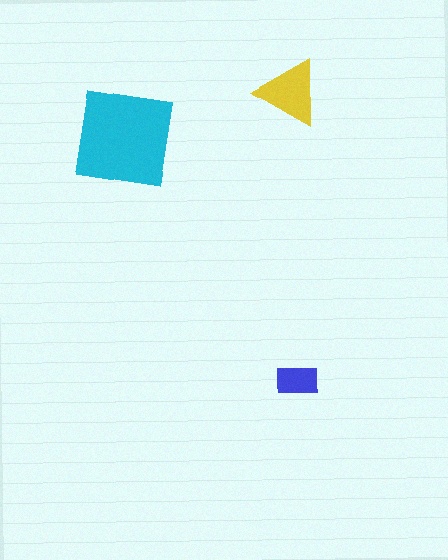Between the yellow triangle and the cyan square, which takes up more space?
The cyan square.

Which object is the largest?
The cyan square.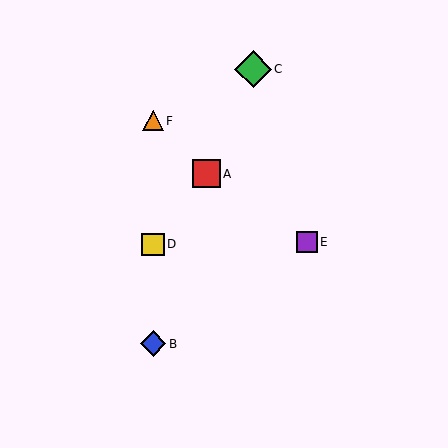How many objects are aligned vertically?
3 objects (B, D, F) are aligned vertically.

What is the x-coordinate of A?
Object A is at x≈206.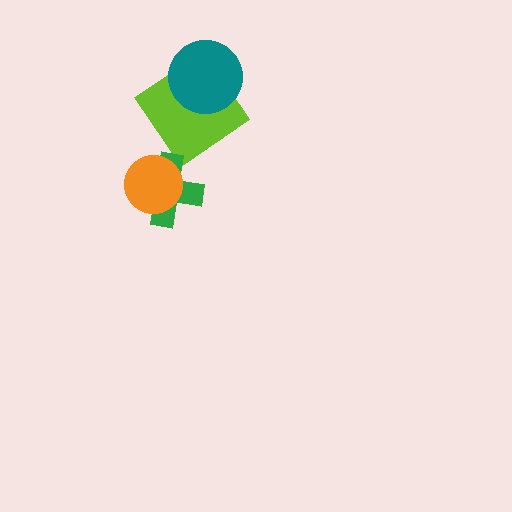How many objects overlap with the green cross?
1 object overlaps with the green cross.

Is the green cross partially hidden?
Yes, it is partially covered by another shape.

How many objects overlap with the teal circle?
1 object overlaps with the teal circle.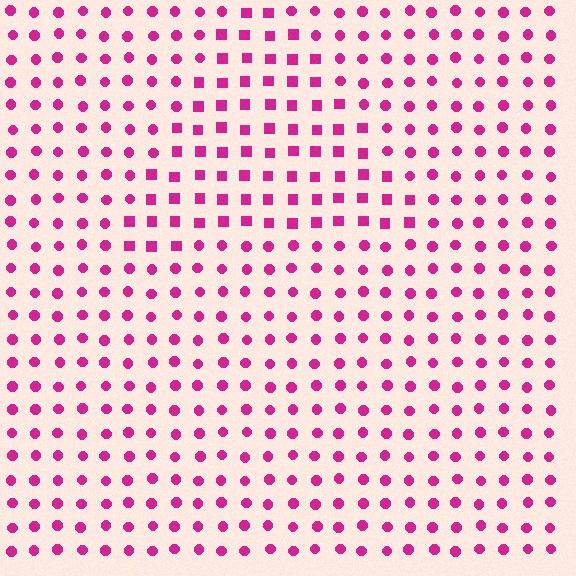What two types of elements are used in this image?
The image uses squares inside the triangle region and circles outside it.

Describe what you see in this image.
The image is filled with small magenta elements arranged in a uniform grid. A triangle-shaped region contains squares, while the surrounding area contains circles. The boundary is defined purely by the change in element shape.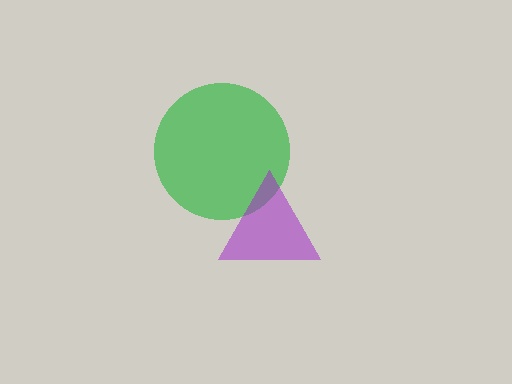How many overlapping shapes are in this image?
There are 2 overlapping shapes in the image.